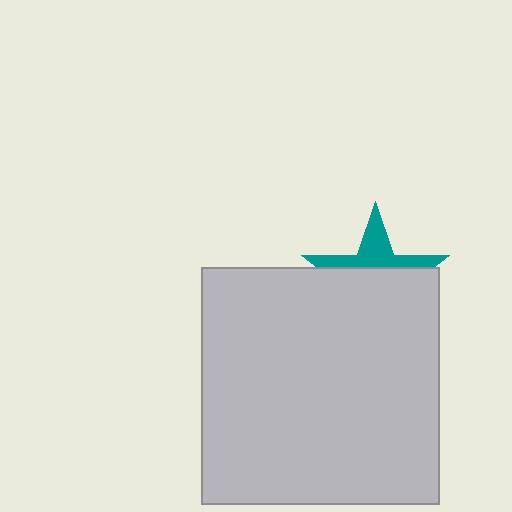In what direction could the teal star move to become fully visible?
The teal star could move up. That would shift it out from behind the light gray rectangle entirely.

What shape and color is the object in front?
The object in front is a light gray rectangle.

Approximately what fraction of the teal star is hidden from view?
Roughly 64% of the teal star is hidden behind the light gray rectangle.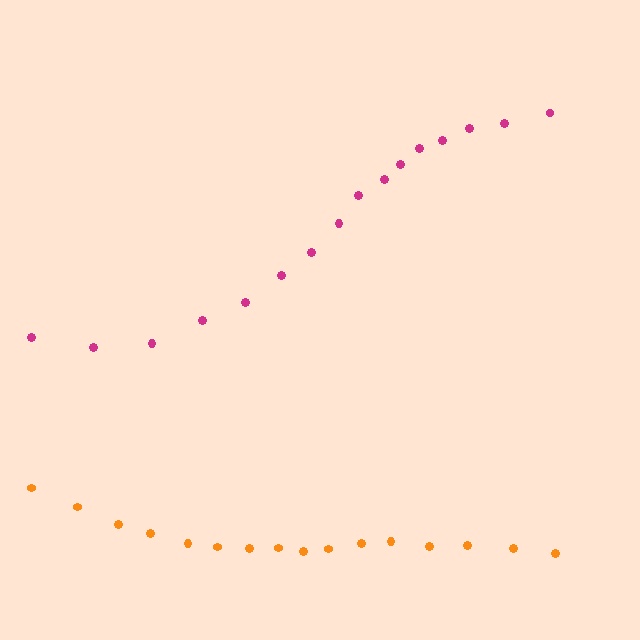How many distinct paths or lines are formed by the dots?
There are 2 distinct paths.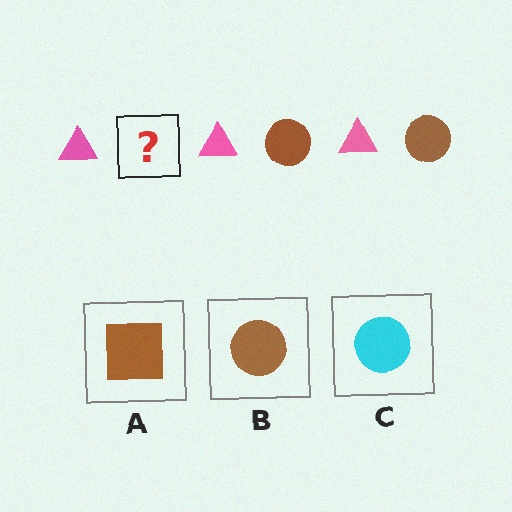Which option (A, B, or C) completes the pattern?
B.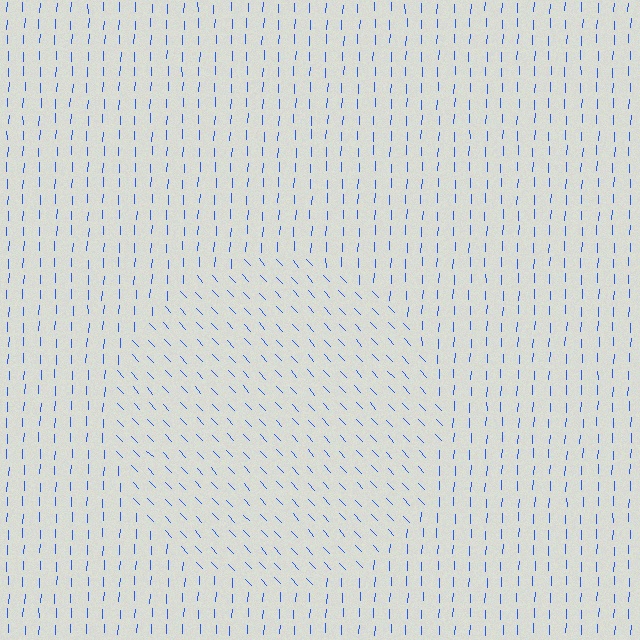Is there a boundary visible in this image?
Yes, there is a texture boundary formed by a change in line orientation.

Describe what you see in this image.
The image is filled with small blue line segments. A circle region in the image has lines oriented differently from the surrounding lines, creating a visible texture boundary.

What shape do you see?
I see a circle.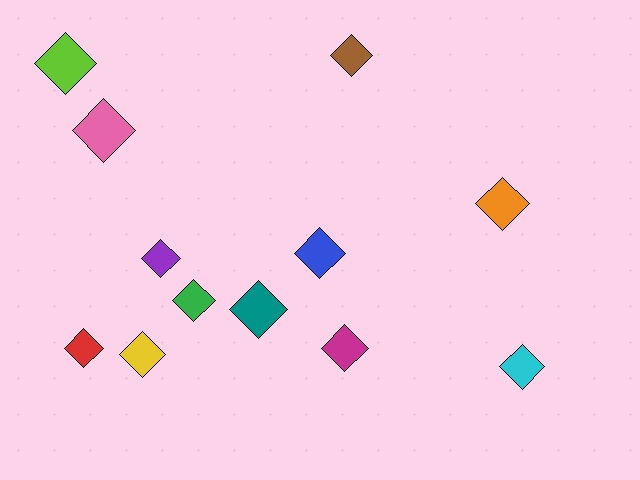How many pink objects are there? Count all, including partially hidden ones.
There is 1 pink object.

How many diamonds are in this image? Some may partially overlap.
There are 12 diamonds.